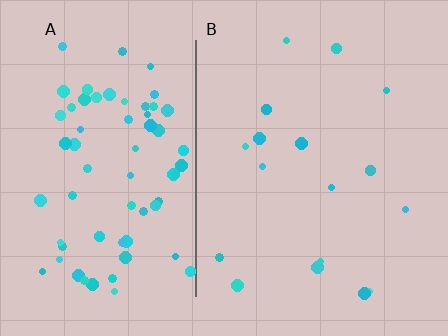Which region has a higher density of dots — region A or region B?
A (the left).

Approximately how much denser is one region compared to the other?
Approximately 4.0× — region A over region B.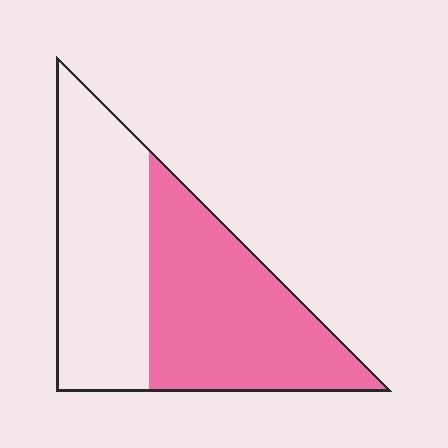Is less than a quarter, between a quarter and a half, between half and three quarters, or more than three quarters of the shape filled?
Between half and three quarters.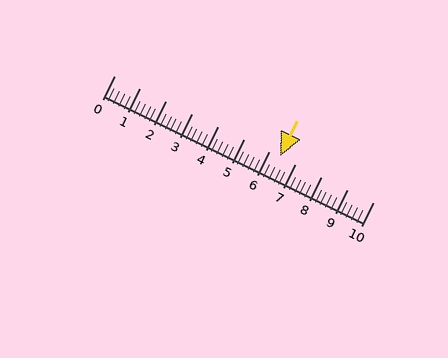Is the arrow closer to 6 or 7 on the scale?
The arrow is closer to 6.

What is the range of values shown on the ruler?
The ruler shows values from 0 to 10.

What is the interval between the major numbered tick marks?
The major tick marks are spaced 1 units apart.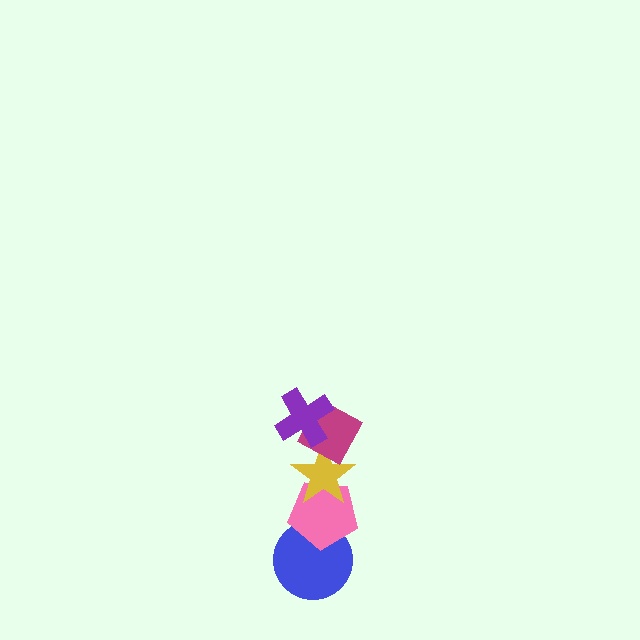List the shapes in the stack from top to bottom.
From top to bottom: the purple cross, the magenta diamond, the yellow star, the pink pentagon, the blue circle.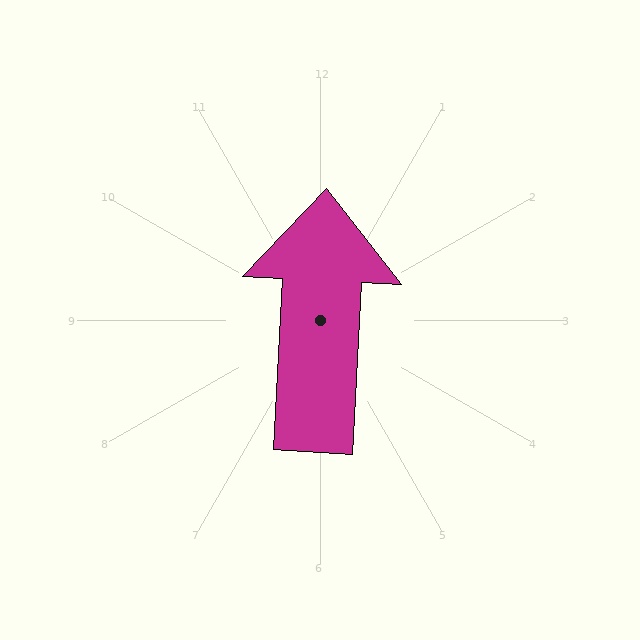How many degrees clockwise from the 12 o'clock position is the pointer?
Approximately 3 degrees.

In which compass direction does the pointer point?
North.